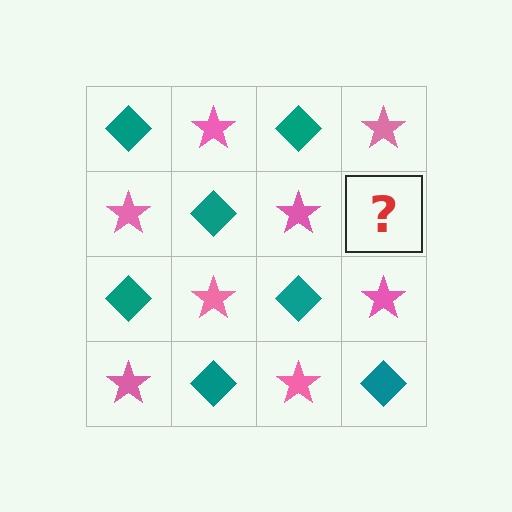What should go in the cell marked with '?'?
The missing cell should contain a teal diamond.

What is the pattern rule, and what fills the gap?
The rule is that it alternates teal diamond and pink star in a checkerboard pattern. The gap should be filled with a teal diamond.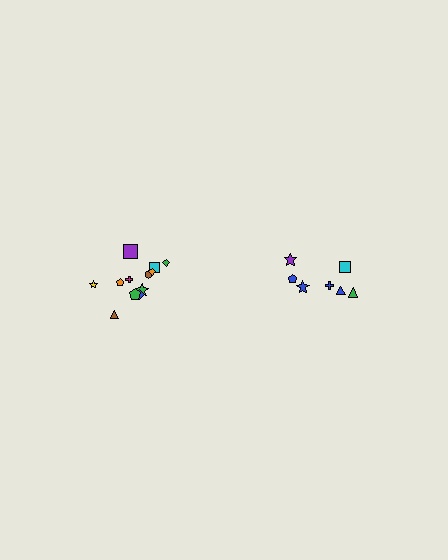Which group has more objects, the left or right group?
The left group.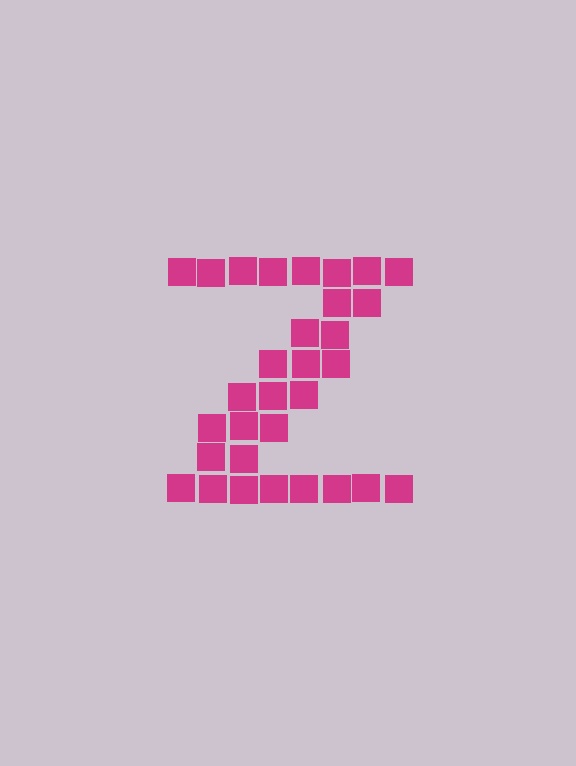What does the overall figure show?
The overall figure shows the letter Z.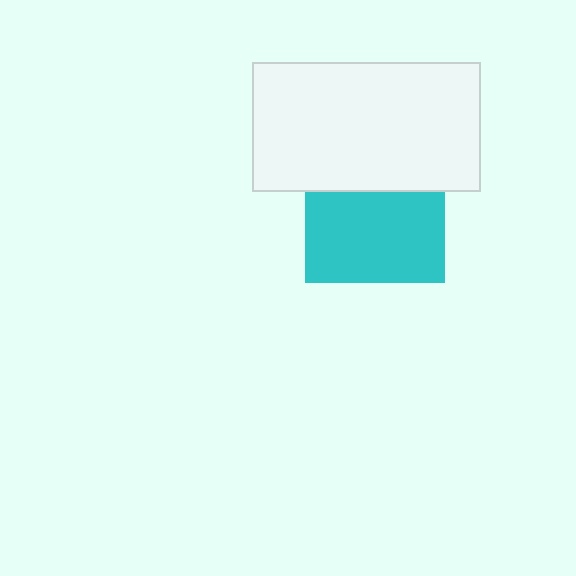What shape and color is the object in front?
The object in front is a white rectangle.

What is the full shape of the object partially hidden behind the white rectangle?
The partially hidden object is a cyan square.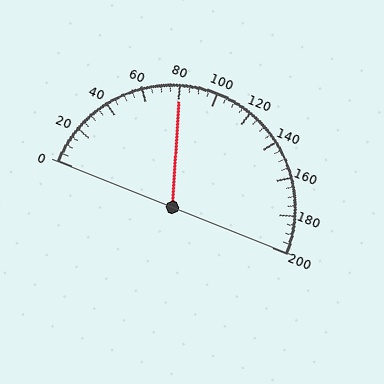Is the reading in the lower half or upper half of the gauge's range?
The reading is in the lower half of the range (0 to 200).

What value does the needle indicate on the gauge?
The needle indicates approximately 80.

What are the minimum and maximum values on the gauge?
The gauge ranges from 0 to 200.